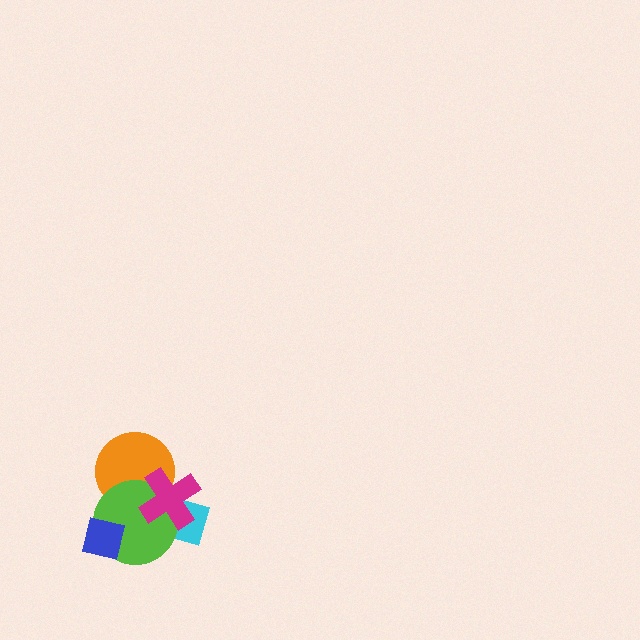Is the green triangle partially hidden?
Yes, it is partially covered by another shape.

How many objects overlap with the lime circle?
5 objects overlap with the lime circle.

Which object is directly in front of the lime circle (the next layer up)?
The magenta cross is directly in front of the lime circle.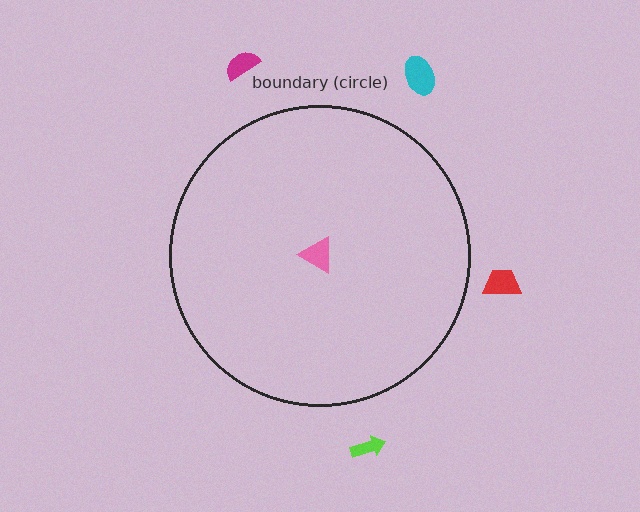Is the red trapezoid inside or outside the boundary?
Outside.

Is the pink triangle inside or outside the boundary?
Inside.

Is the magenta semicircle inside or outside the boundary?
Outside.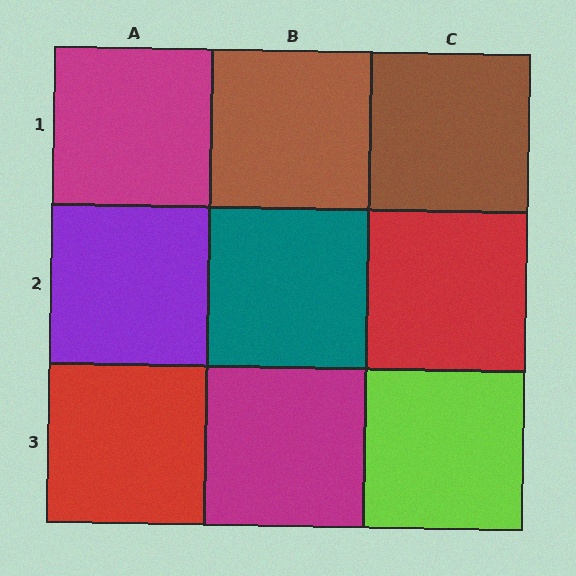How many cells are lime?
1 cell is lime.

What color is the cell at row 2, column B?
Teal.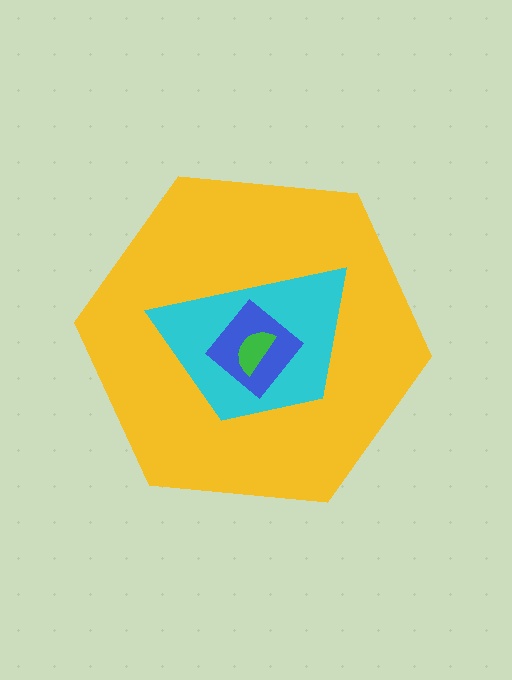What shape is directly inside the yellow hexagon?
The cyan trapezoid.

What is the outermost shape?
The yellow hexagon.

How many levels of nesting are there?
4.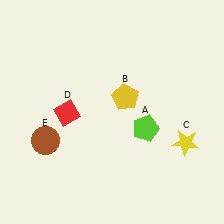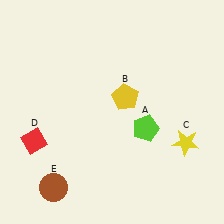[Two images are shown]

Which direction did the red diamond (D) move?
The red diamond (D) moved left.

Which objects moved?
The objects that moved are: the red diamond (D), the brown circle (E).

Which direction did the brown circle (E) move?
The brown circle (E) moved down.